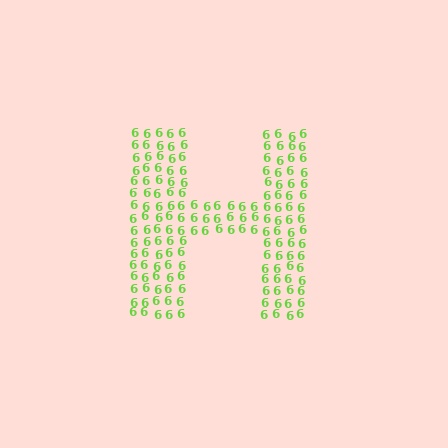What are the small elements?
The small elements are digit 6's.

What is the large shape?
The large shape is the letter H.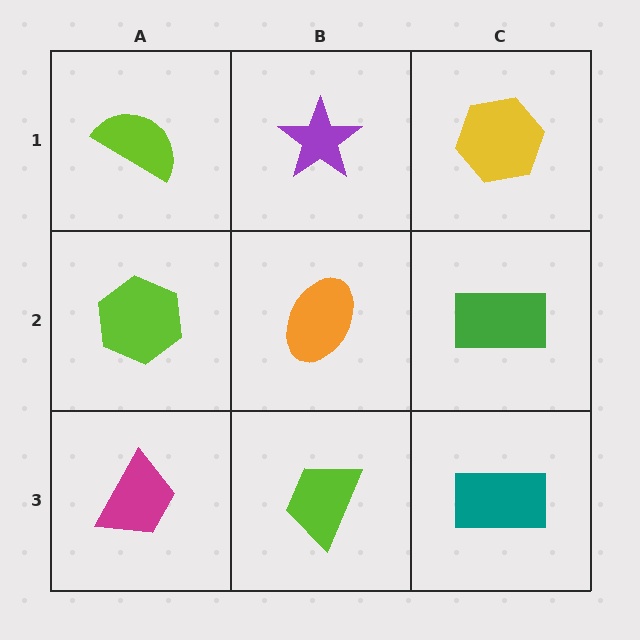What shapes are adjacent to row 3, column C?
A green rectangle (row 2, column C), a lime trapezoid (row 3, column B).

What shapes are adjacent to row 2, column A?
A lime semicircle (row 1, column A), a magenta trapezoid (row 3, column A), an orange ellipse (row 2, column B).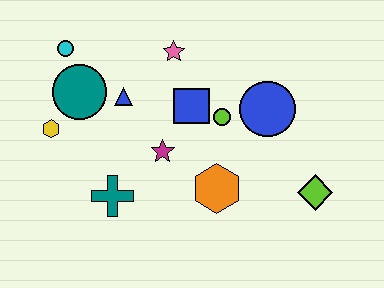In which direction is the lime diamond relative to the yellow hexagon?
The lime diamond is to the right of the yellow hexagon.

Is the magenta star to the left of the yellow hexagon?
No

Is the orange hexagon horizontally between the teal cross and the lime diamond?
Yes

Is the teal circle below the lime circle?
No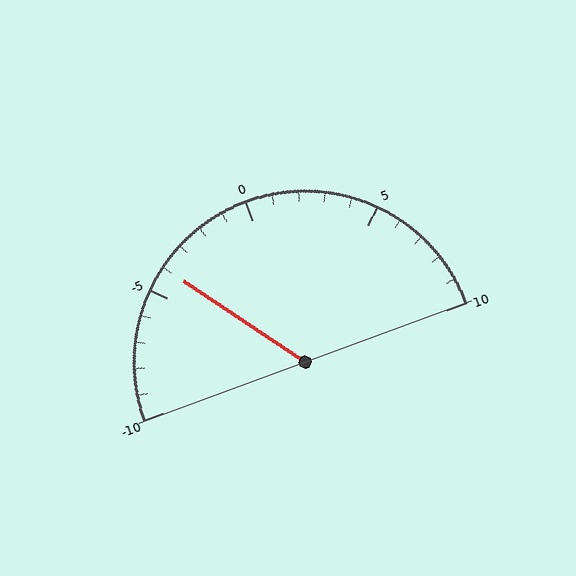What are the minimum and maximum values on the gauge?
The gauge ranges from -10 to 10.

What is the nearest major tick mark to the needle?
The nearest major tick mark is -5.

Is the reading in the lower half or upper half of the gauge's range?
The reading is in the lower half of the range (-10 to 10).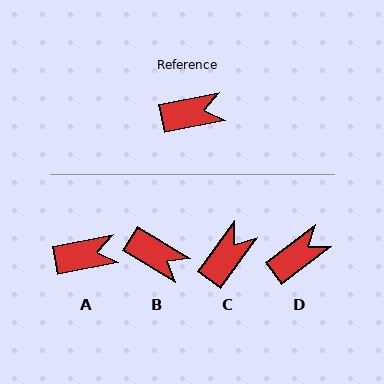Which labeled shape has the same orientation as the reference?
A.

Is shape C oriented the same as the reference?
No, it is off by about 44 degrees.